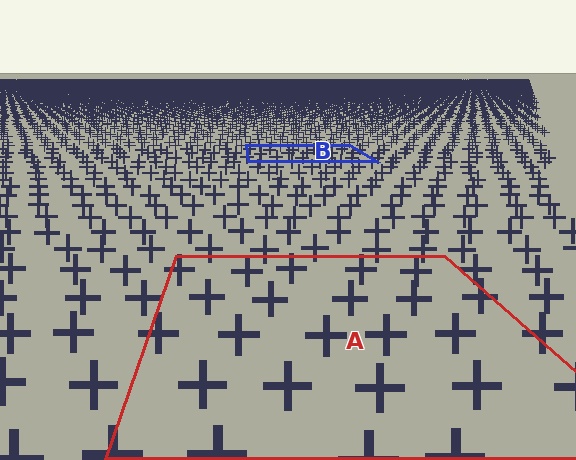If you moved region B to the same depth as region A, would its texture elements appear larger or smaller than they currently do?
They would appear larger. At a closer depth, the same texture elements are projected at a bigger on-screen size.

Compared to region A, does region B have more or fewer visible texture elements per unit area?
Region B has more texture elements per unit area — they are packed more densely because it is farther away.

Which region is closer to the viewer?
Region A is closer. The texture elements there are larger and more spread out.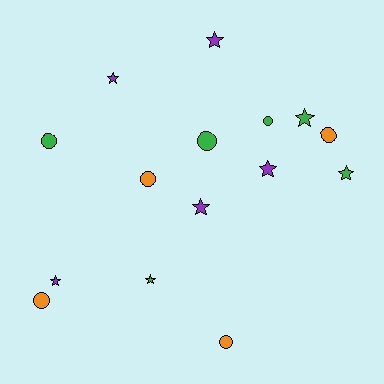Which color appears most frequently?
Green, with 6 objects.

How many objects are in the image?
There are 15 objects.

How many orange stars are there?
There are no orange stars.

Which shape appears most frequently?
Star, with 8 objects.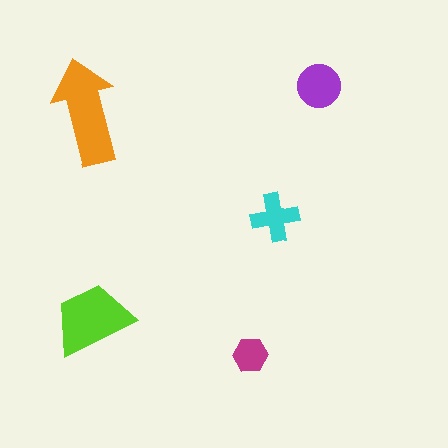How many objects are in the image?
There are 5 objects in the image.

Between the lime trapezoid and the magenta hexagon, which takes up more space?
The lime trapezoid.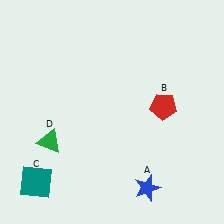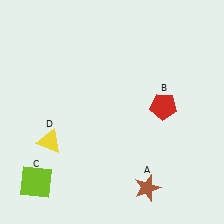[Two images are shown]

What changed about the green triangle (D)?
In Image 1, D is green. In Image 2, it changed to yellow.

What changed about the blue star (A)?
In Image 1, A is blue. In Image 2, it changed to brown.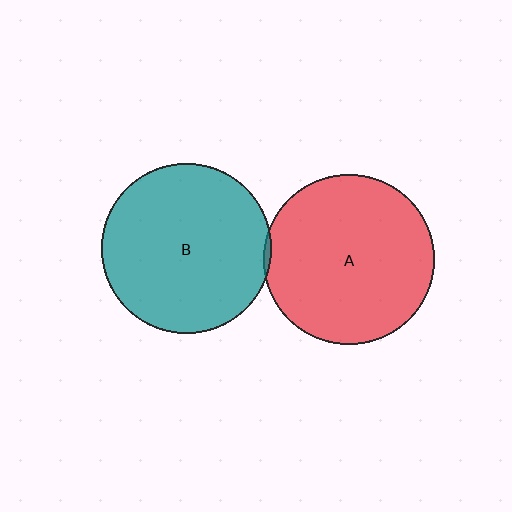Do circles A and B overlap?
Yes.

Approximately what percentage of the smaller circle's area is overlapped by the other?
Approximately 5%.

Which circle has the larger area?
Circle A (red).